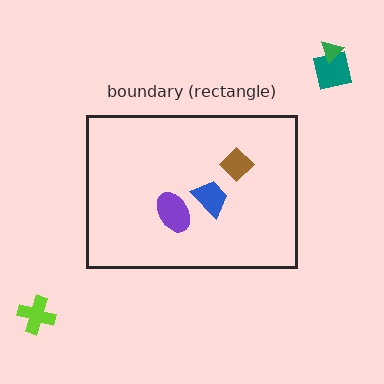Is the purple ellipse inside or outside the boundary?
Inside.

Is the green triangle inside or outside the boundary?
Outside.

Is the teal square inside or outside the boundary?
Outside.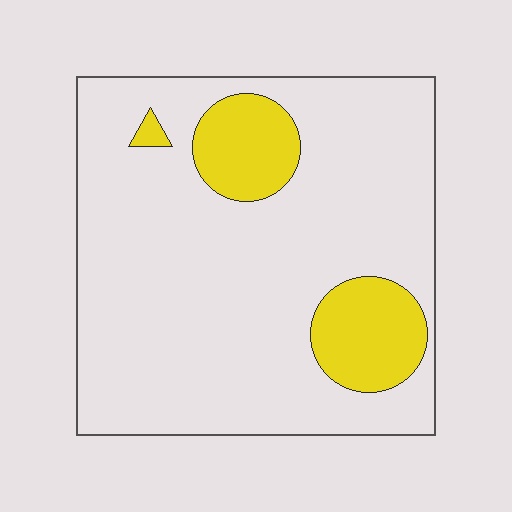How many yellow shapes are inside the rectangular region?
3.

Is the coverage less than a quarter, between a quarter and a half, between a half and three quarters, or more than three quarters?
Less than a quarter.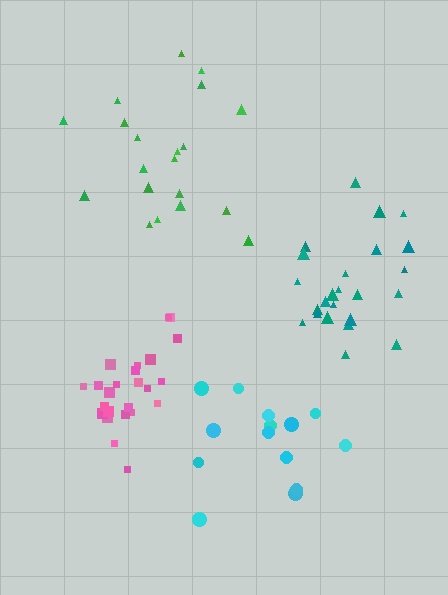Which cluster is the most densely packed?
Pink.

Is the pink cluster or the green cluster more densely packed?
Pink.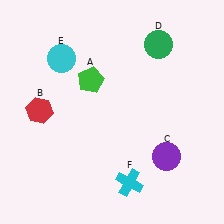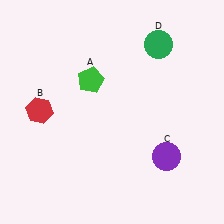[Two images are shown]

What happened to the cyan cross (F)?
The cyan cross (F) was removed in Image 2. It was in the bottom-right area of Image 1.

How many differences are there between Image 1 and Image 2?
There are 2 differences between the two images.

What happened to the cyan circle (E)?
The cyan circle (E) was removed in Image 2. It was in the top-left area of Image 1.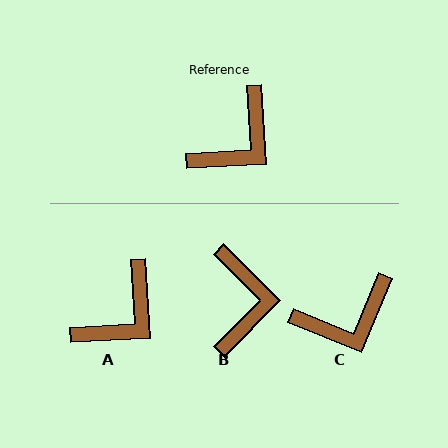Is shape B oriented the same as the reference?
No, it is off by about 42 degrees.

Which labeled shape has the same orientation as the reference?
A.